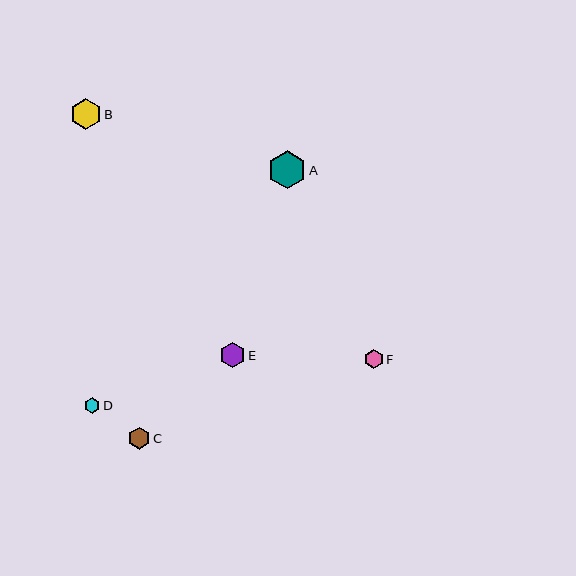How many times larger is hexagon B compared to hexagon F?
Hexagon B is approximately 1.6 times the size of hexagon F.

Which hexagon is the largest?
Hexagon A is the largest with a size of approximately 38 pixels.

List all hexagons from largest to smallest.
From largest to smallest: A, B, E, C, F, D.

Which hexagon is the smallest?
Hexagon D is the smallest with a size of approximately 15 pixels.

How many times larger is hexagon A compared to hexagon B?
Hexagon A is approximately 1.3 times the size of hexagon B.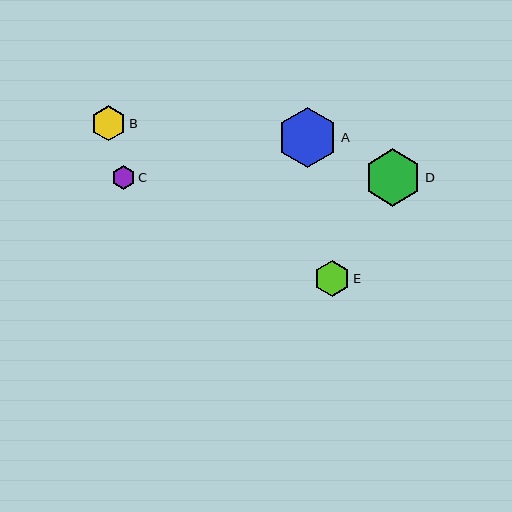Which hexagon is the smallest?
Hexagon C is the smallest with a size of approximately 24 pixels.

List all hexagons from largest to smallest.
From largest to smallest: A, D, E, B, C.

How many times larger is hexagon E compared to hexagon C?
Hexagon E is approximately 1.5 times the size of hexagon C.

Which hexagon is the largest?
Hexagon A is the largest with a size of approximately 60 pixels.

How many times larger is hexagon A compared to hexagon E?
Hexagon A is approximately 1.7 times the size of hexagon E.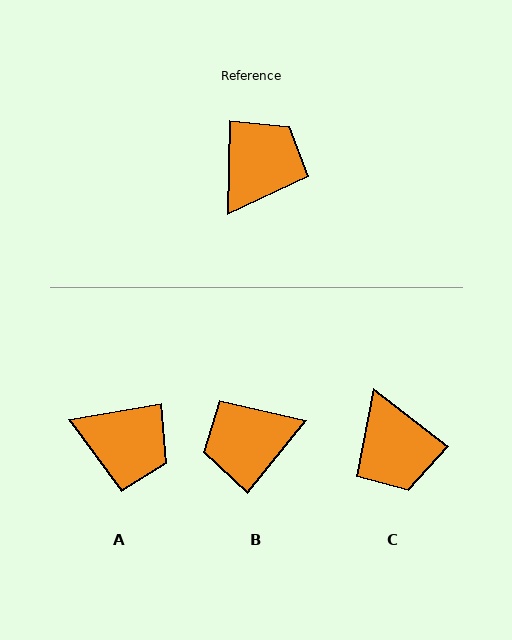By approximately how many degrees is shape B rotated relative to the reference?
Approximately 142 degrees counter-clockwise.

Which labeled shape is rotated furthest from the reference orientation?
B, about 142 degrees away.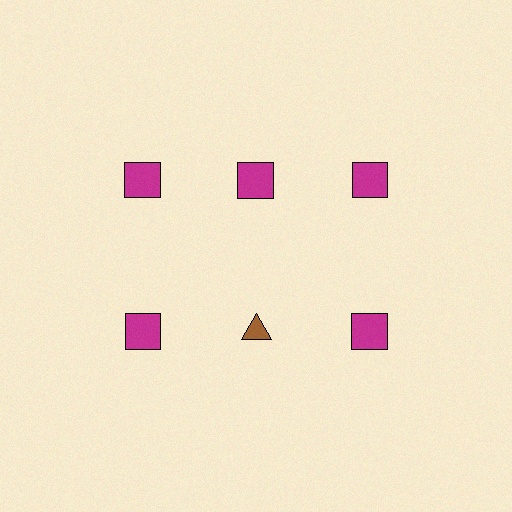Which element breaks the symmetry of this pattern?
The brown triangle in the second row, second from left column breaks the symmetry. All other shapes are magenta squares.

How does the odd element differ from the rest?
It differs in both color (brown instead of magenta) and shape (triangle instead of square).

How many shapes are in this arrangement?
There are 6 shapes arranged in a grid pattern.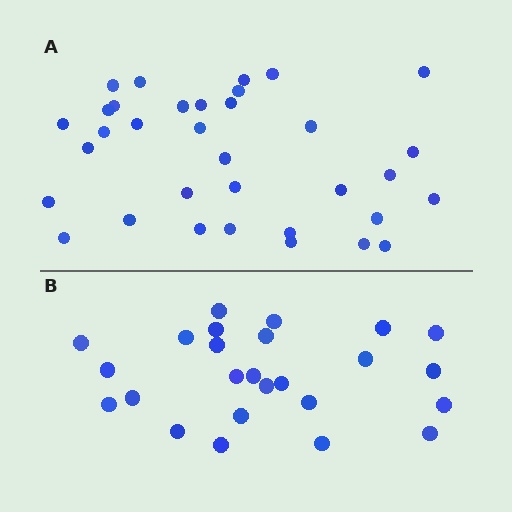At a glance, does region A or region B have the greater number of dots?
Region A (the top region) has more dots.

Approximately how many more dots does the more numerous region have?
Region A has roughly 8 or so more dots than region B.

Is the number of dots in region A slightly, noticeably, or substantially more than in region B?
Region A has noticeably more, but not dramatically so. The ratio is roughly 1.4 to 1.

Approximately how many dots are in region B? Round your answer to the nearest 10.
About 20 dots. (The exact count is 25, which rounds to 20.)